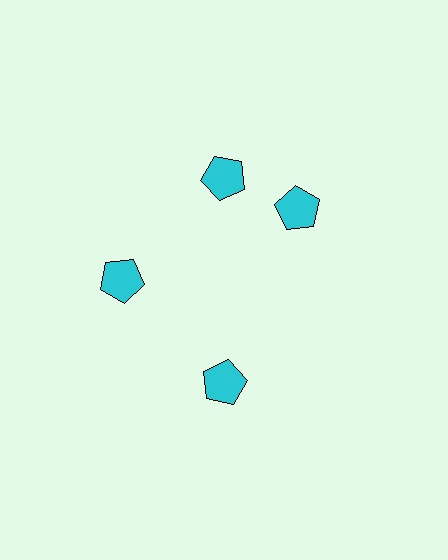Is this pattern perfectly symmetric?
No. The 4 cyan pentagons are arranged in a ring, but one element near the 3 o'clock position is rotated out of alignment along the ring, breaking the 4-fold rotational symmetry.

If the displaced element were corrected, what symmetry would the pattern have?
It would have 4-fold rotational symmetry — the pattern would map onto itself every 90 degrees.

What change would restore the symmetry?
The symmetry would be restored by rotating it back into even spacing with its neighbors so that all 4 pentagons sit at equal angles and equal distance from the center.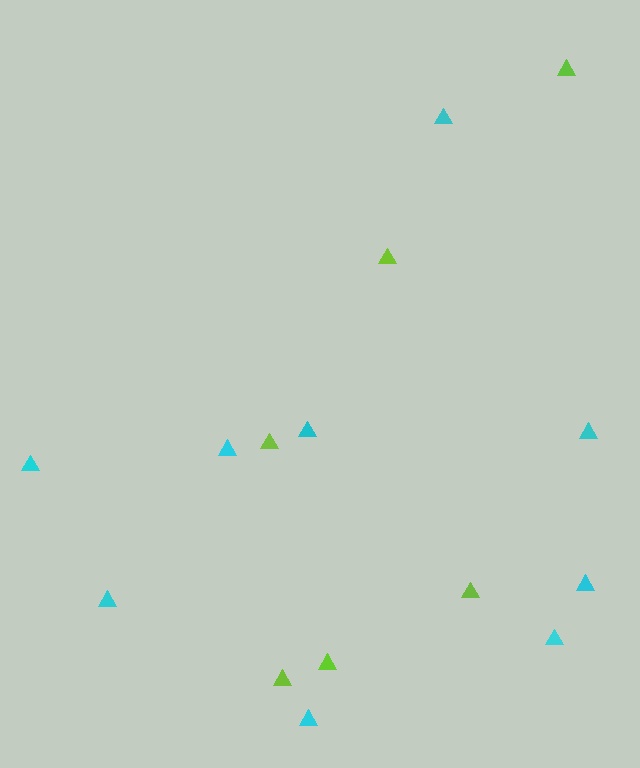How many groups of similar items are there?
There are 2 groups: one group of cyan triangles (9) and one group of lime triangles (6).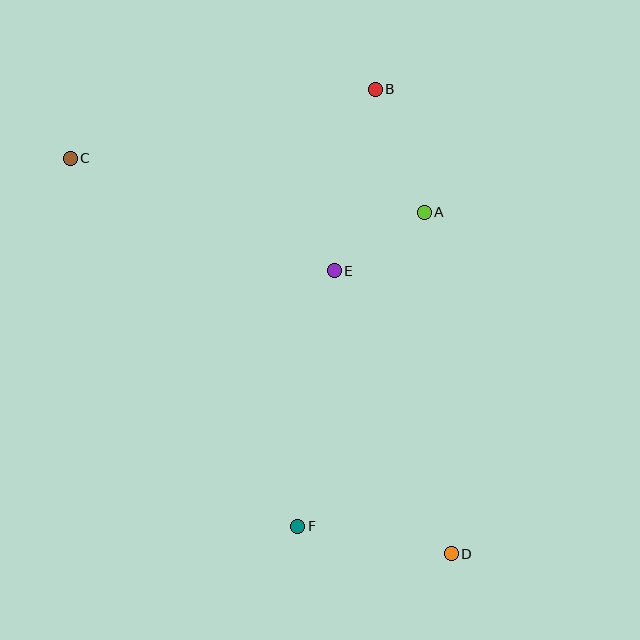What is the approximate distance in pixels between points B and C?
The distance between B and C is approximately 313 pixels.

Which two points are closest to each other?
Points A and E are closest to each other.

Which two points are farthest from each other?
Points C and D are farthest from each other.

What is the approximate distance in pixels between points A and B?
The distance between A and B is approximately 132 pixels.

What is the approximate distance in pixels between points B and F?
The distance between B and F is approximately 444 pixels.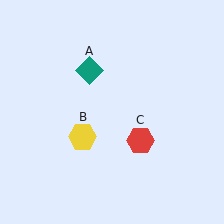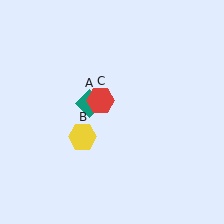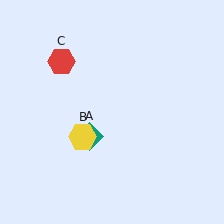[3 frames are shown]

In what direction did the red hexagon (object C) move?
The red hexagon (object C) moved up and to the left.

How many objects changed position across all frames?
2 objects changed position: teal diamond (object A), red hexagon (object C).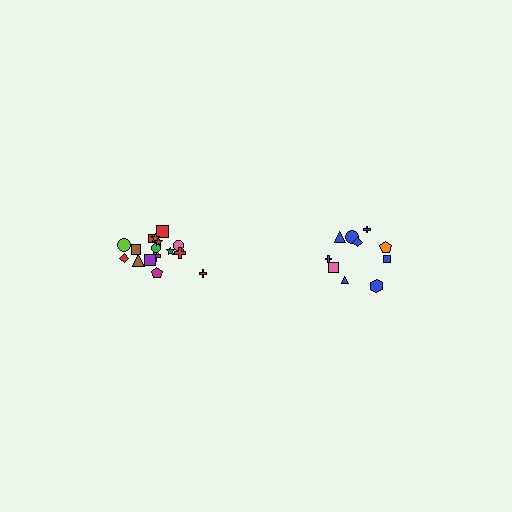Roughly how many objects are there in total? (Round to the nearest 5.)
Roughly 30 objects in total.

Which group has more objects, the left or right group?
The left group.